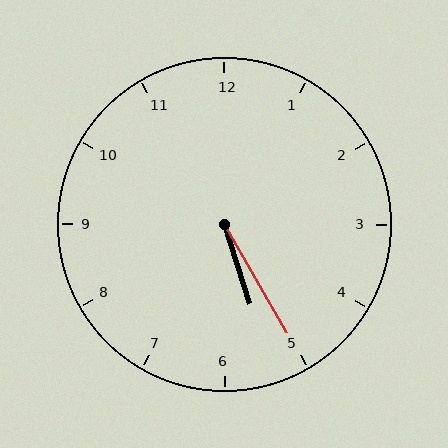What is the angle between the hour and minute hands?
Approximately 12 degrees.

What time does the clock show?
5:25.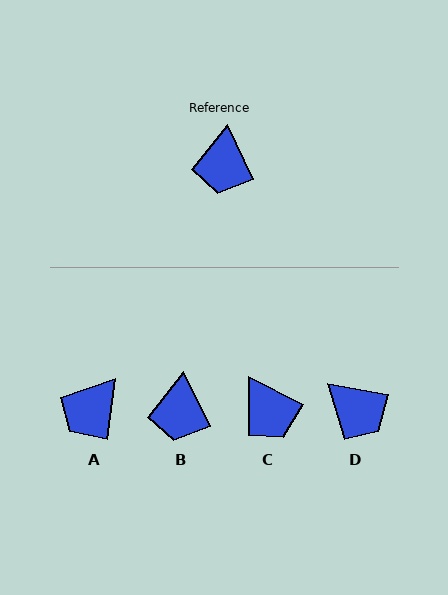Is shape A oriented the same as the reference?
No, it is off by about 32 degrees.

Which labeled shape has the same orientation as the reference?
B.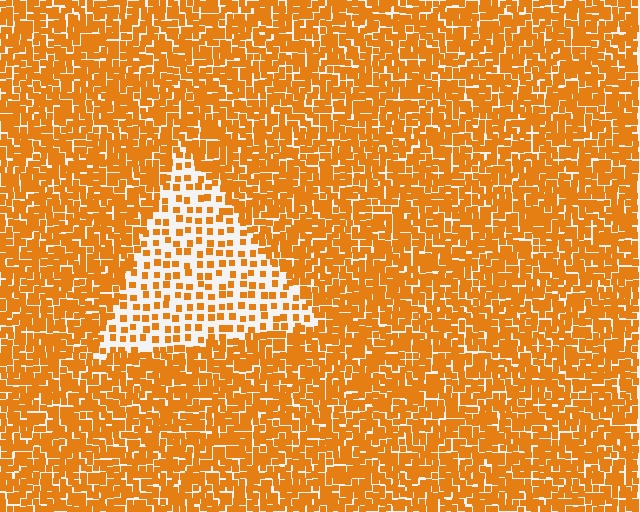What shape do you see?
I see a triangle.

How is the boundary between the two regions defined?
The boundary is defined by a change in element density (approximately 2.6x ratio). All elements are the same color, size, and shape.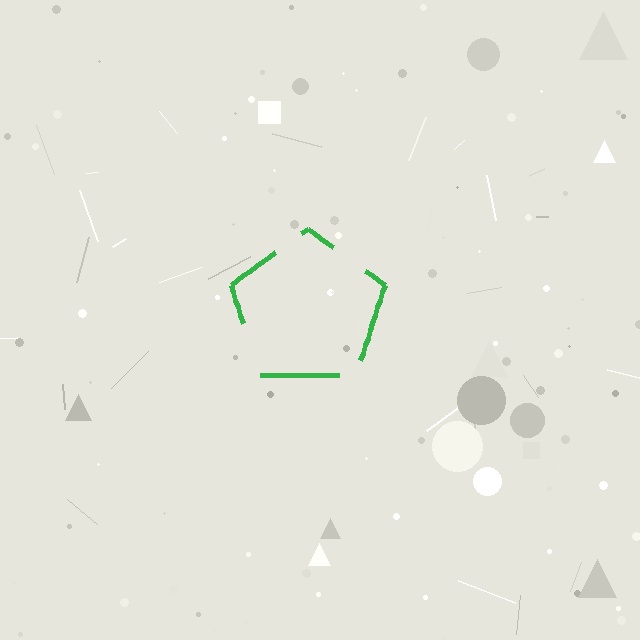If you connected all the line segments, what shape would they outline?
They would outline a pentagon.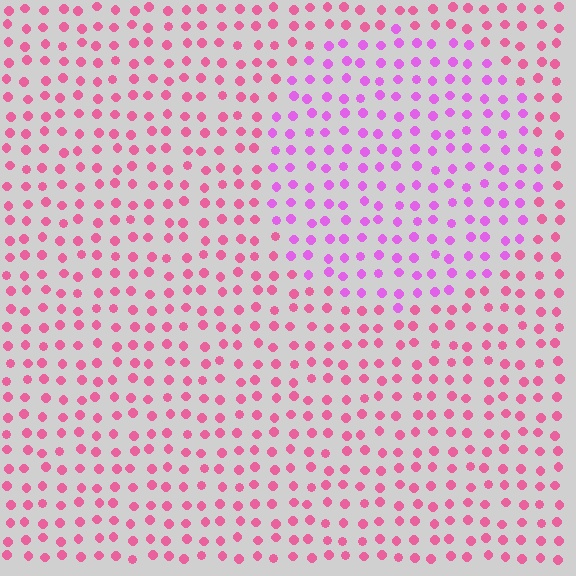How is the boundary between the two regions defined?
The boundary is defined purely by a slight shift in hue (about 37 degrees). Spacing, size, and orientation are identical on both sides.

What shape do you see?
I see a circle.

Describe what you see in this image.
The image is filled with small pink elements in a uniform arrangement. A circle-shaped region is visible where the elements are tinted to a slightly different hue, forming a subtle color boundary.